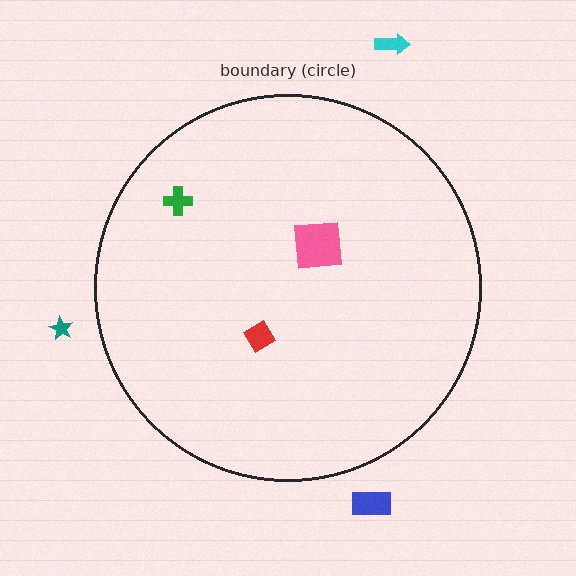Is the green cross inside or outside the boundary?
Inside.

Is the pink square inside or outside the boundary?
Inside.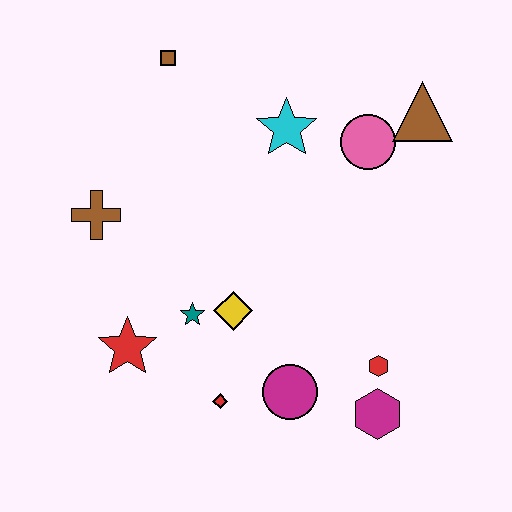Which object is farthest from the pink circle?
The red star is farthest from the pink circle.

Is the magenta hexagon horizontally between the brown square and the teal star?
No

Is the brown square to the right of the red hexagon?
No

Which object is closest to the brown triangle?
The pink circle is closest to the brown triangle.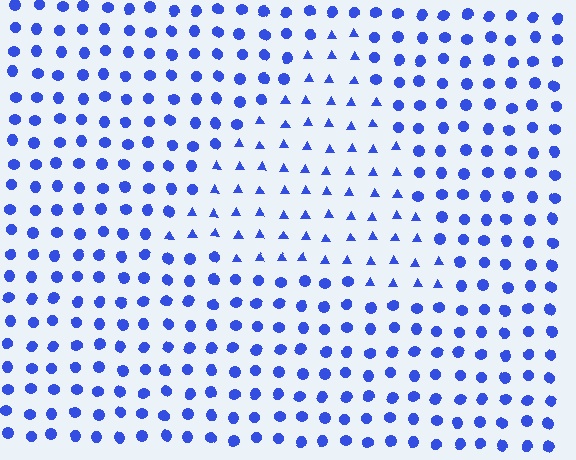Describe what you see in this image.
The image is filled with small blue elements arranged in a uniform grid. A triangle-shaped region contains triangles, while the surrounding area contains circles. The boundary is defined purely by the change in element shape.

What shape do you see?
I see a triangle.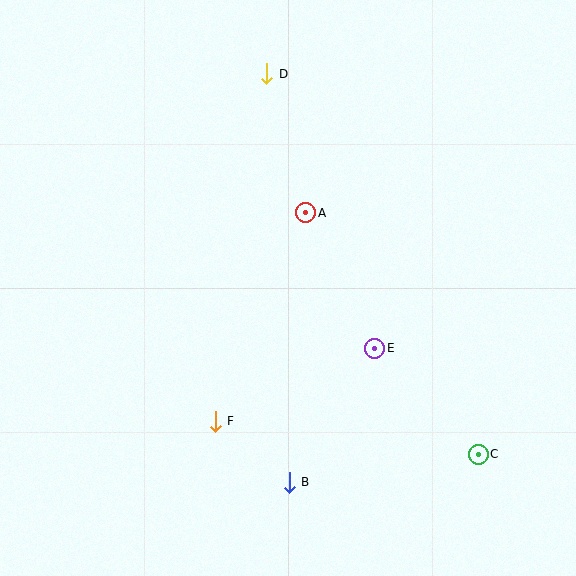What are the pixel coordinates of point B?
Point B is at (289, 482).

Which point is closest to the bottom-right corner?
Point C is closest to the bottom-right corner.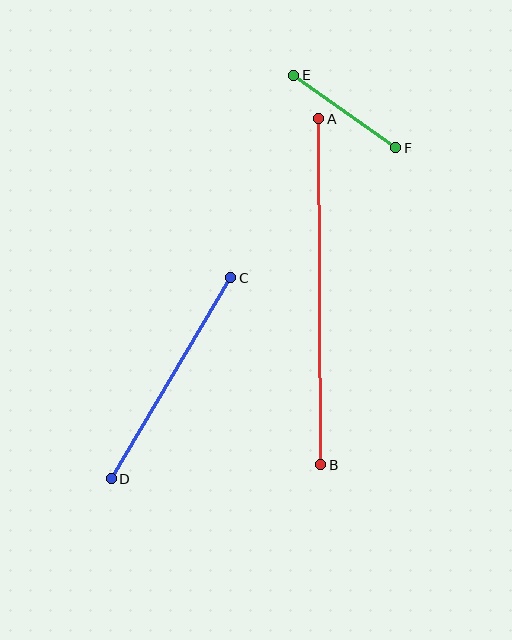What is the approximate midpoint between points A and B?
The midpoint is at approximately (320, 292) pixels.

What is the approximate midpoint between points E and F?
The midpoint is at approximately (345, 112) pixels.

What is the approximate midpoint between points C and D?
The midpoint is at approximately (171, 378) pixels.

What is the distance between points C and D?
The distance is approximately 234 pixels.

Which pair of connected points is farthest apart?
Points A and B are farthest apart.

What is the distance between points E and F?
The distance is approximately 125 pixels.